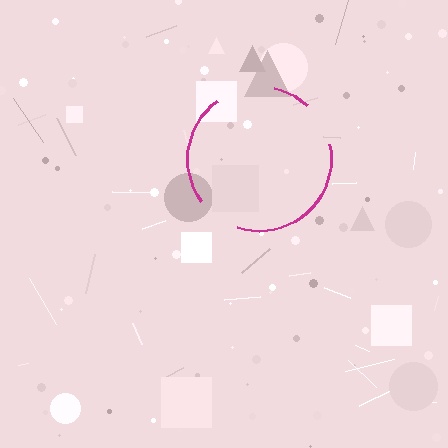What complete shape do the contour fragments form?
The contour fragments form a circle.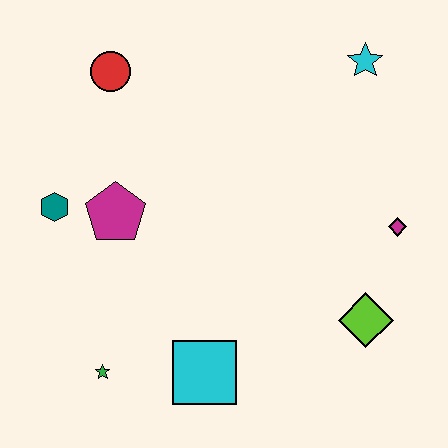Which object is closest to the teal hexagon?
The magenta pentagon is closest to the teal hexagon.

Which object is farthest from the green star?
The cyan star is farthest from the green star.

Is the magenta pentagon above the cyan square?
Yes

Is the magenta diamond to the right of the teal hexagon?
Yes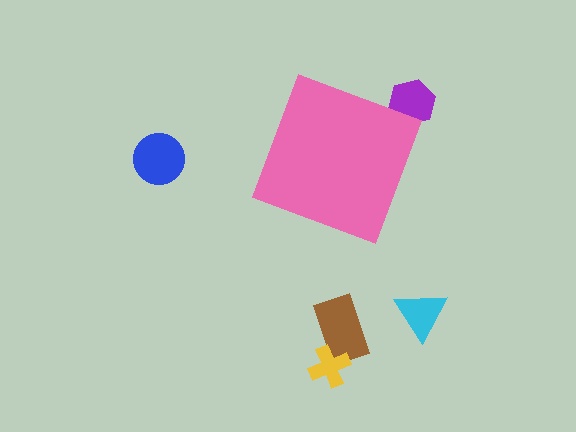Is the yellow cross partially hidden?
No, the yellow cross is fully visible.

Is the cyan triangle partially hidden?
No, the cyan triangle is fully visible.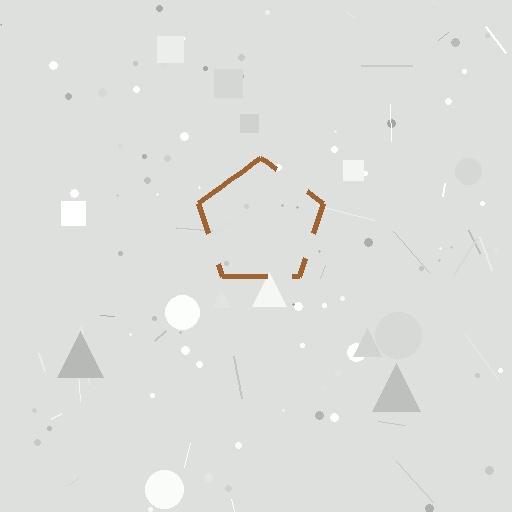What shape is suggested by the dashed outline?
The dashed outline suggests a pentagon.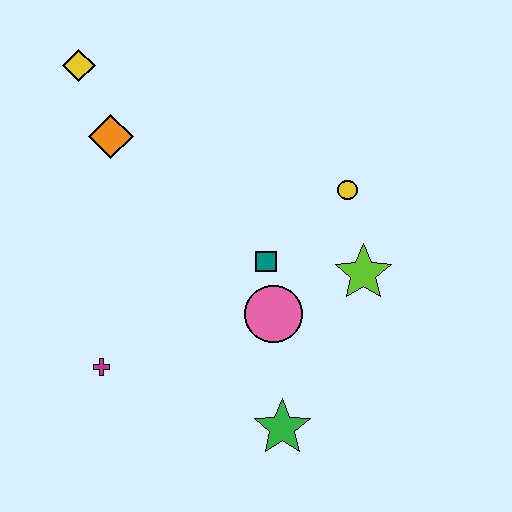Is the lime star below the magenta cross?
No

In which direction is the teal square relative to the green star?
The teal square is above the green star.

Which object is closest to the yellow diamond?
The orange diamond is closest to the yellow diamond.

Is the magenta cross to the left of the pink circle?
Yes